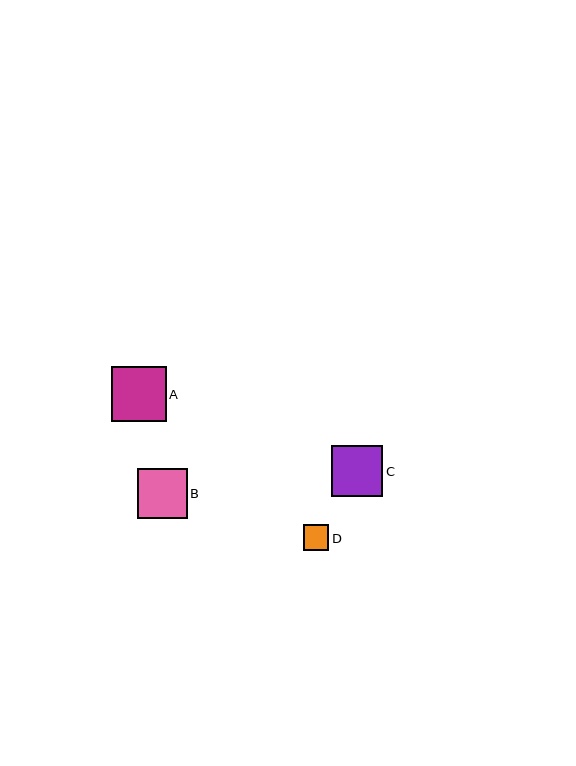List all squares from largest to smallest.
From largest to smallest: A, C, B, D.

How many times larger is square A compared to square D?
Square A is approximately 2.2 times the size of square D.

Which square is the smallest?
Square D is the smallest with a size of approximately 25 pixels.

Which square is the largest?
Square A is the largest with a size of approximately 55 pixels.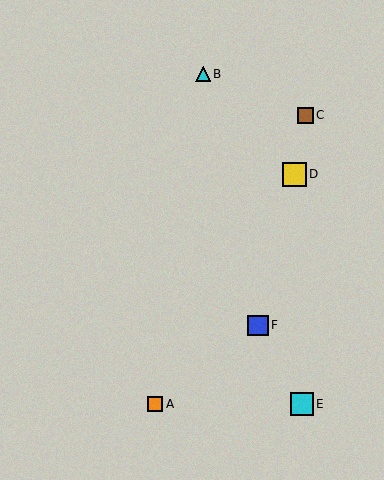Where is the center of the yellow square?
The center of the yellow square is at (294, 174).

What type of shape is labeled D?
Shape D is a yellow square.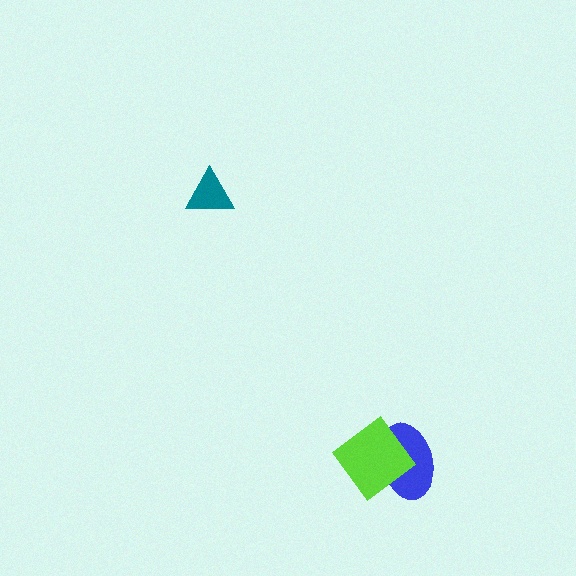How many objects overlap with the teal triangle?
0 objects overlap with the teal triangle.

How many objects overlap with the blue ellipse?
1 object overlaps with the blue ellipse.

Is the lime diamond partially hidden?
No, no other shape covers it.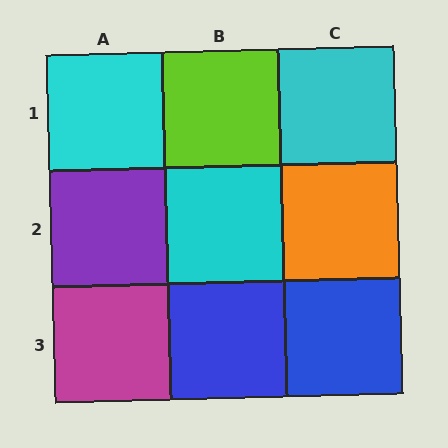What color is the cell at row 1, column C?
Cyan.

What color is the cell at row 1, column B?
Lime.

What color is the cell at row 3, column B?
Blue.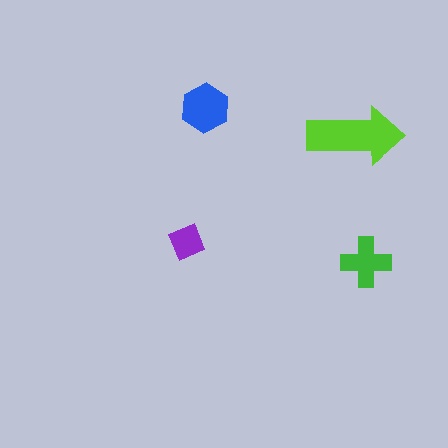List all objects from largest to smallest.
The lime arrow, the blue hexagon, the green cross, the purple diamond.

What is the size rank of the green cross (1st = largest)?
3rd.